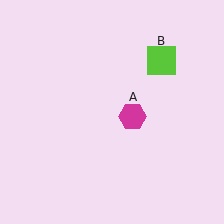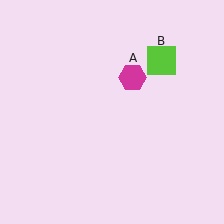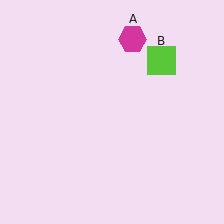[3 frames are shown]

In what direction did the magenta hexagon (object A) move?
The magenta hexagon (object A) moved up.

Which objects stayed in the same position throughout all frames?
Lime square (object B) remained stationary.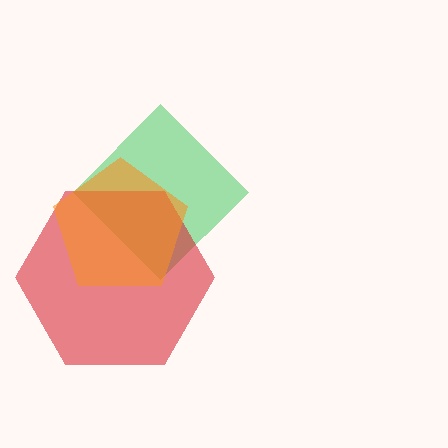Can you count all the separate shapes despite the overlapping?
Yes, there are 3 separate shapes.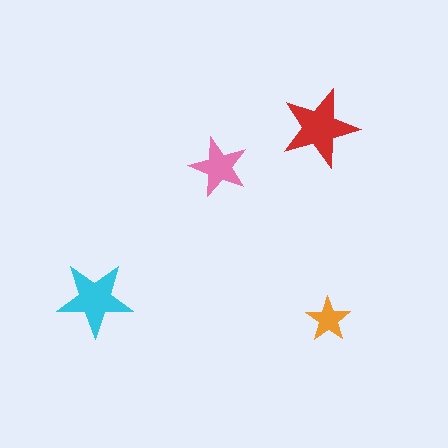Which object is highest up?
The red star is topmost.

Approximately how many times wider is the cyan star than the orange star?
About 1.5 times wider.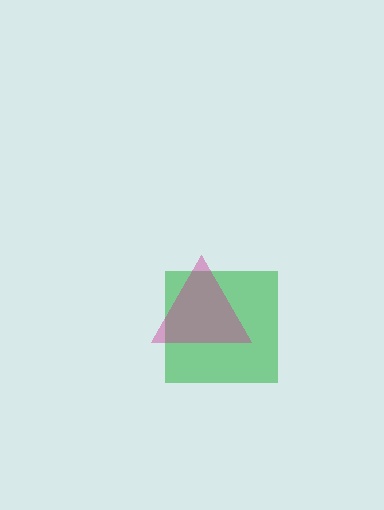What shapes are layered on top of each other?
The layered shapes are: a green square, a magenta triangle.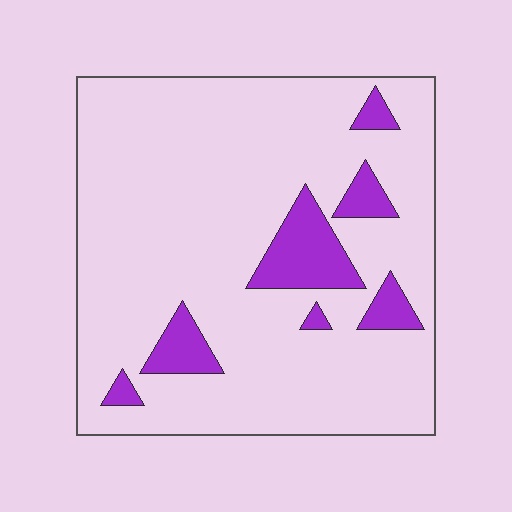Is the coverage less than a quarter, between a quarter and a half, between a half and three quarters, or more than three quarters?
Less than a quarter.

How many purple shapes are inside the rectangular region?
7.